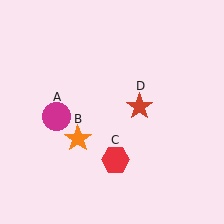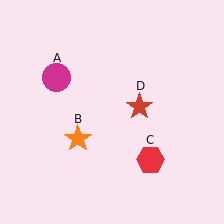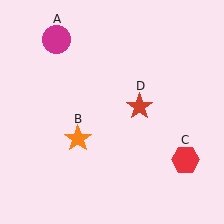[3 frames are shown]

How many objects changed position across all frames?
2 objects changed position: magenta circle (object A), red hexagon (object C).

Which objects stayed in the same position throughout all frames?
Orange star (object B) and red star (object D) remained stationary.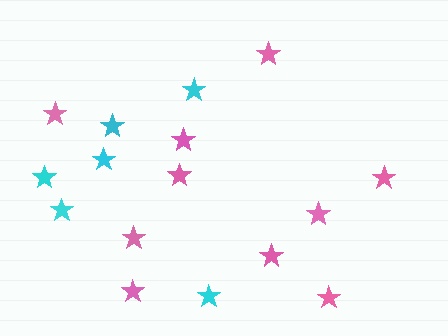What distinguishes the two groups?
There are 2 groups: one group of pink stars (10) and one group of cyan stars (6).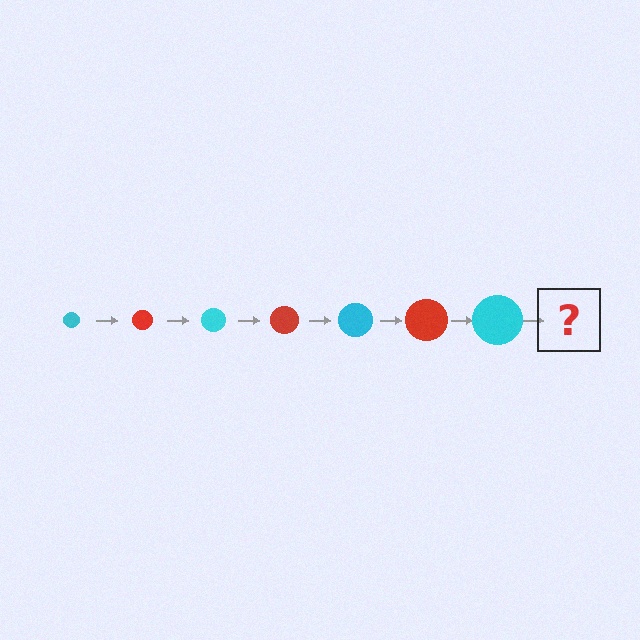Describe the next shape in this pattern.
It should be a red circle, larger than the previous one.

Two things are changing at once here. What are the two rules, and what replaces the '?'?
The two rules are that the circle grows larger each step and the color cycles through cyan and red. The '?' should be a red circle, larger than the previous one.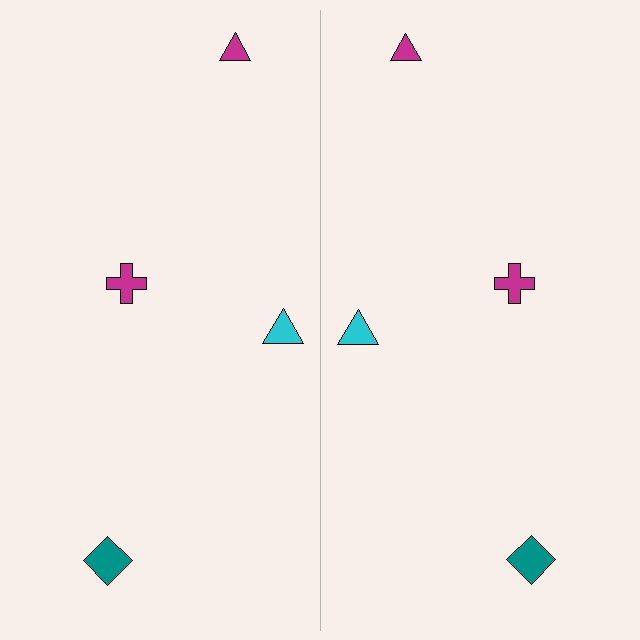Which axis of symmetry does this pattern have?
The pattern has a vertical axis of symmetry running through the center of the image.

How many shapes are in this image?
There are 8 shapes in this image.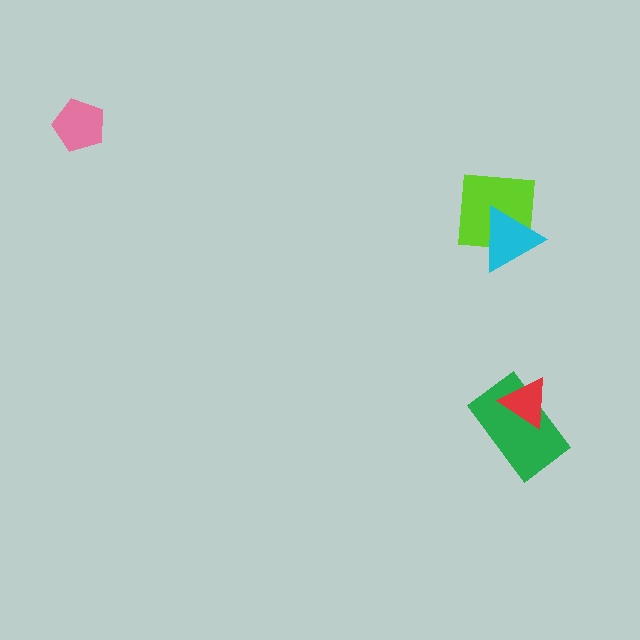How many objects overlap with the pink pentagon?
0 objects overlap with the pink pentagon.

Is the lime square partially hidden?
Yes, it is partially covered by another shape.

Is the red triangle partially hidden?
No, no other shape covers it.